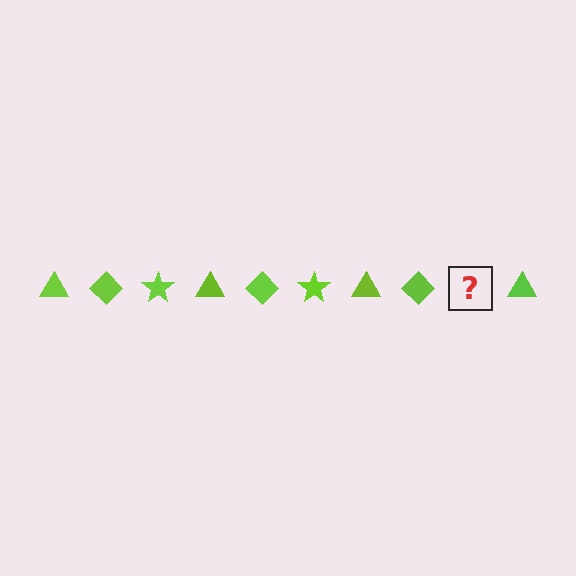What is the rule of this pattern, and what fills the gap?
The rule is that the pattern cycles through triangle, diamond, star shapes in lime. The gap should be filled with a lime star.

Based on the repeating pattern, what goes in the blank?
The blank should be a lime star.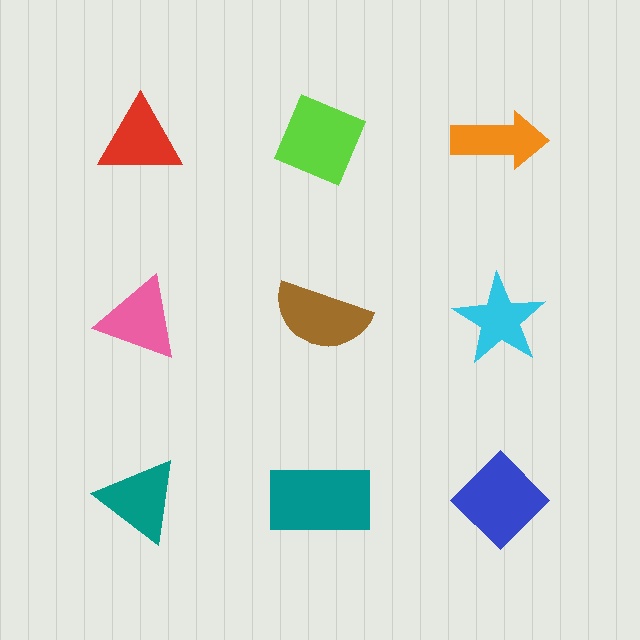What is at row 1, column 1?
A red triangle.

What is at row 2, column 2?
A brown semicircle.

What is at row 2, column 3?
A cyan star.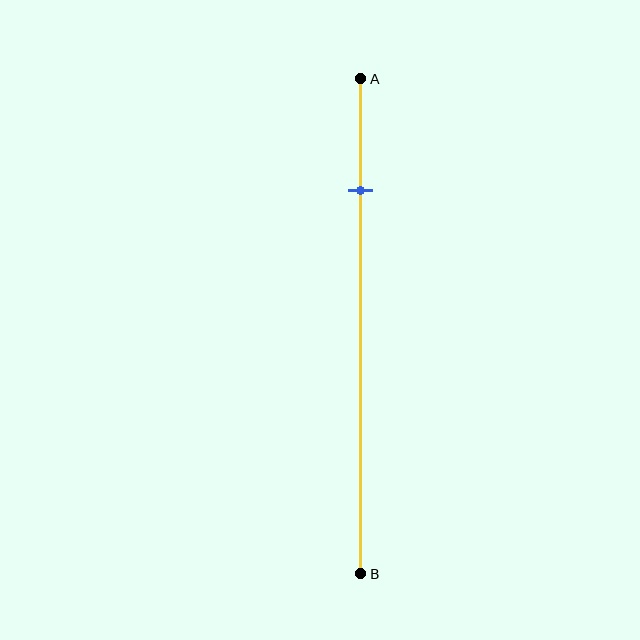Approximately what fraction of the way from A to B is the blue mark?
The blue mark is approximately 25% of the way from A to B.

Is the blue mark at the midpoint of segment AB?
No, the mark is at about 25% from A, not at the 50% midpoint.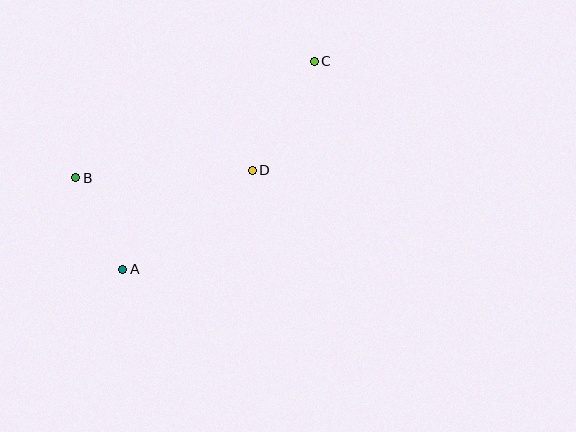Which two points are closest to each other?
Points A and B are closest to each other.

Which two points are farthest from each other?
Points A and C are farthest from each other.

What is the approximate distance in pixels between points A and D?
The distance between A and D is approximately 163 pixels.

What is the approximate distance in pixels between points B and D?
The distance between B and D is approximately 177 pixels.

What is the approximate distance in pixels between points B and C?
The distance between B and C is approximately 265 pixels.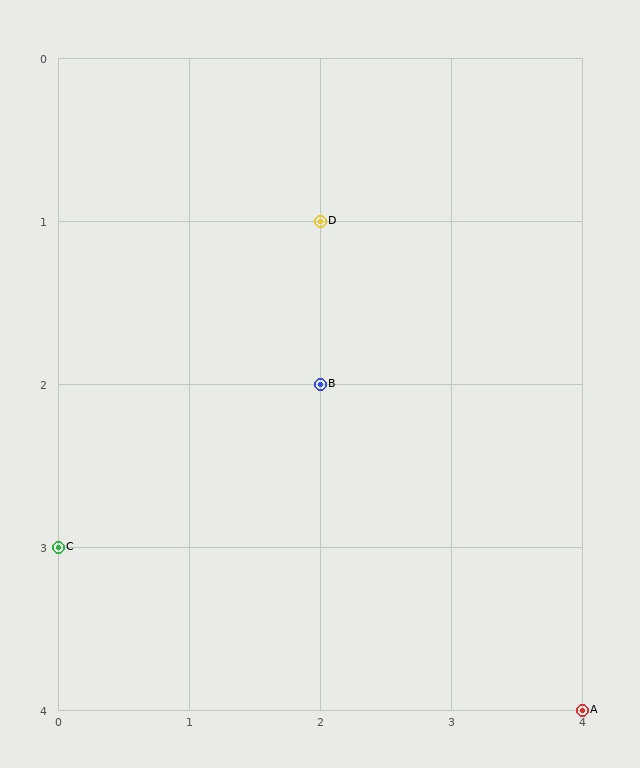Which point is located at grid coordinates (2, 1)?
Point D is at (2, 1).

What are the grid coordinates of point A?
Point A is at grid coordinates (4, 4).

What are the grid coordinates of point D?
Point D is at grid coordinates (2, 1).